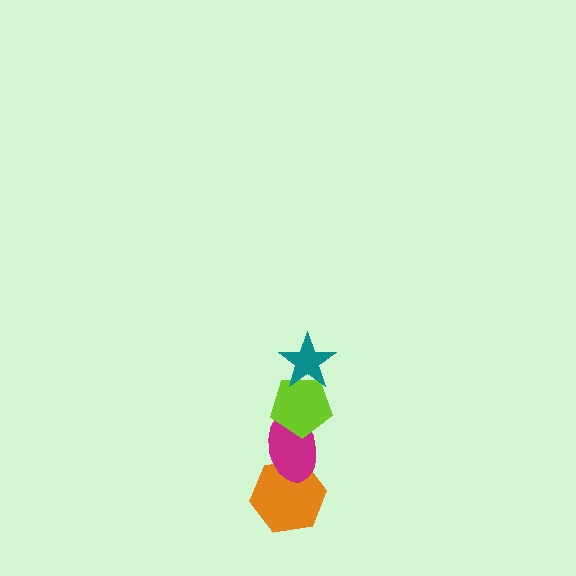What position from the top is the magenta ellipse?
The magenta ellipse is 3rd from the top.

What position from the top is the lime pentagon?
The lime pentagon is 2nd from the top.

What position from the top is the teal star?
The teal star is 1st from the top.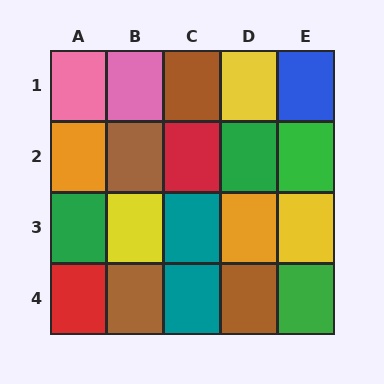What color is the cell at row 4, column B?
Brown.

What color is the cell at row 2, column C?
Red.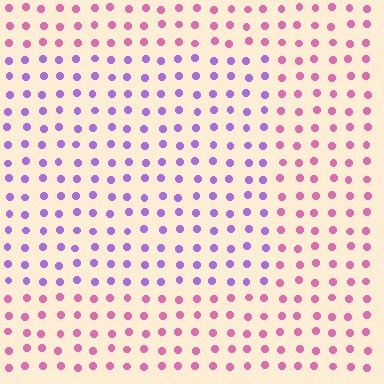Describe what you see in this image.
The image is filled with small pink elements in a uniform arrangement. A rectangle-shaped region is visible where the elements are tinted to a slightly different hue, forming a subtle color boundary.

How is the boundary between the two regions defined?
The boundary is defined purely by a slight shift in hue (about 51 degrees). Spacing, size, and orientation are identical on both sides.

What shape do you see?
I see a rectangle.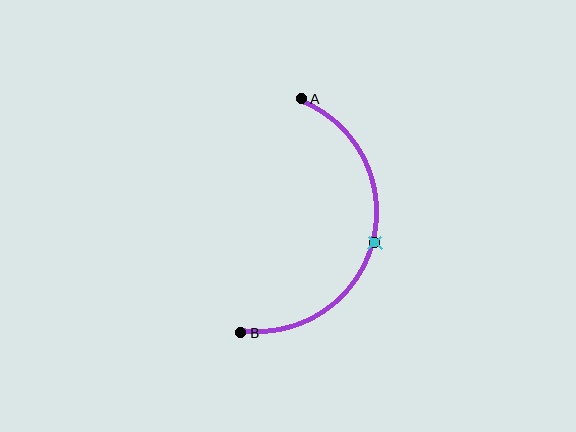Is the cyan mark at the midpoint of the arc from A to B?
Yes. The cyan mark lies on the arc at equal arc-length from both A and B — it is the arc midpoint.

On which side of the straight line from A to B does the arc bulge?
The arc bulges to the right of the straight line connecting A and B.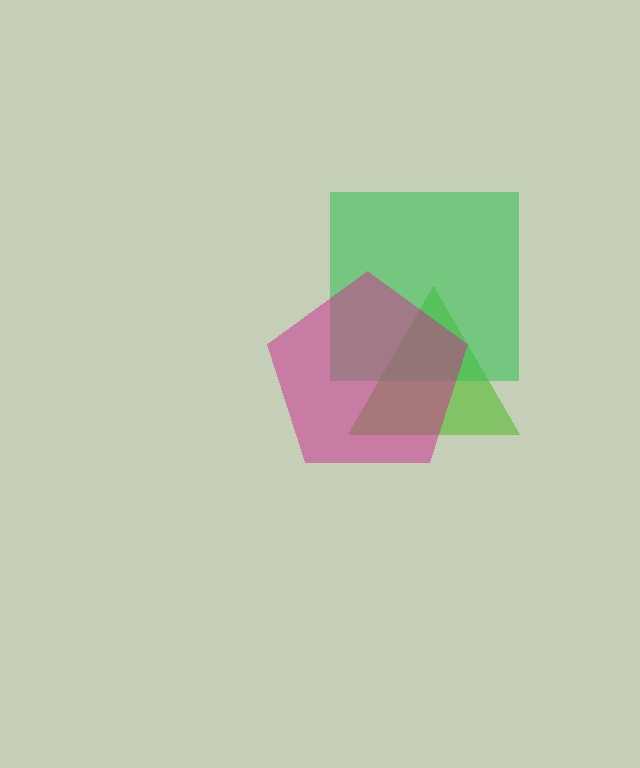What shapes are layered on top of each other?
The layered shapes are: a lime triangle, a green square, a magenta pentagon.